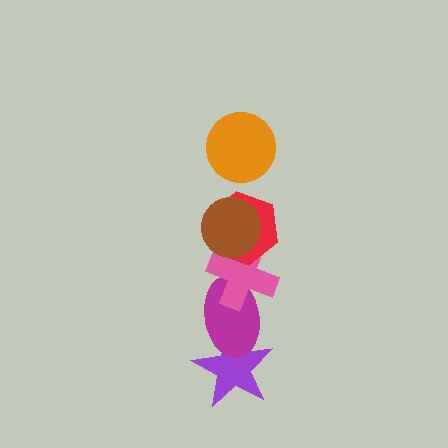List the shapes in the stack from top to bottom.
From top to bottom: the orange circle, the brown circle, the red hexagon, the pink cross, the magenta ellipse, the purple star.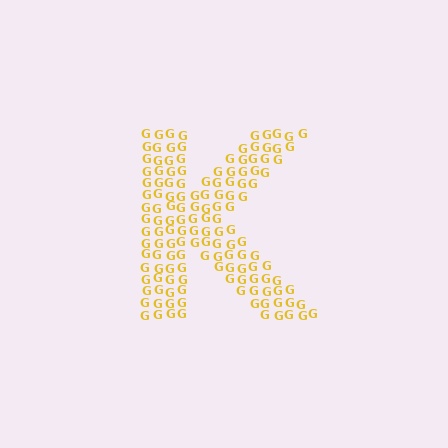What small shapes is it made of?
It is made of small letter G's.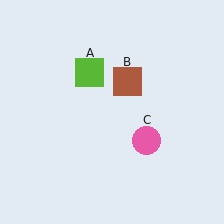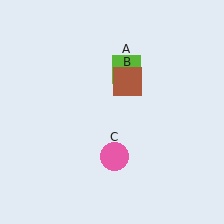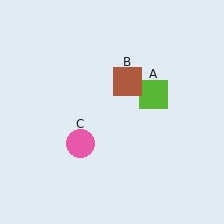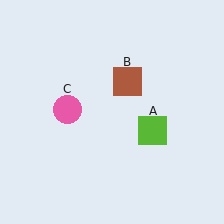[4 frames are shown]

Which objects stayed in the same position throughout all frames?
Brown square (object B) remained stationary.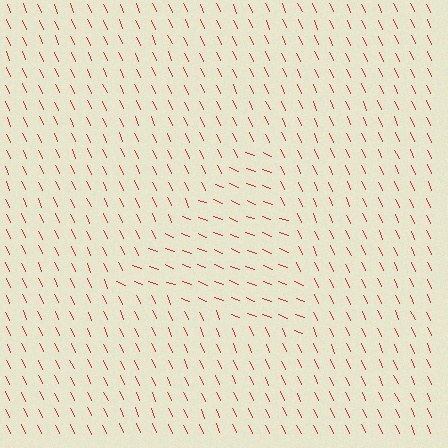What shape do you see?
I see a triangle.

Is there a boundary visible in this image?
Yes, there is a texture boundary formed by a change in line orientation.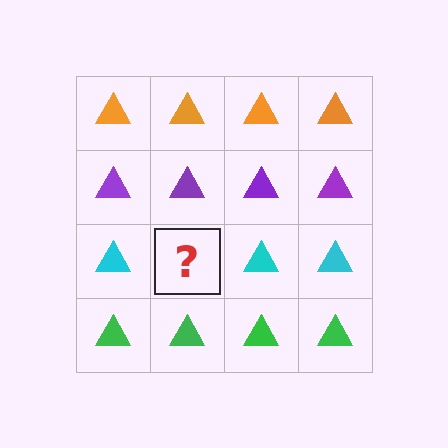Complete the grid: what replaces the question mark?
The question mark should be replaced with a cyan triangle.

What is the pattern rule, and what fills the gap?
The rule is that each row has a consistent color. The gap should be filled with a cyan triangle.